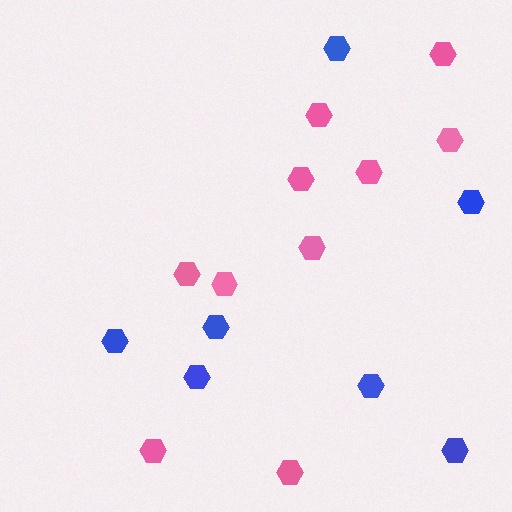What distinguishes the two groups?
There are 2 groups: one group of pink hexagons (10) and one group of blue hexagons (7).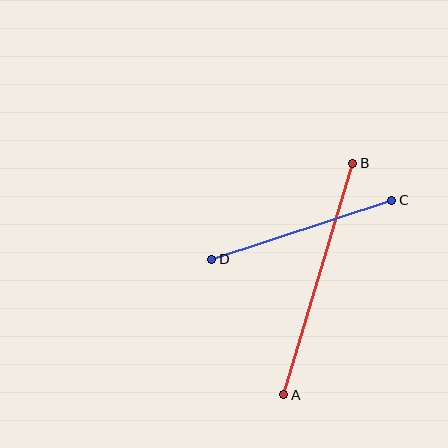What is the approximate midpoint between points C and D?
The midpoint is at approximately (302, 230) pixels.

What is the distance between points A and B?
The distance is approximately 242 pixels.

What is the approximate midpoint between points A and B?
The midpoint is at approximately (318, 279) pixels.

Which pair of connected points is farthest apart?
Points A and B are farthest apart.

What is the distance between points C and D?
The distance is approximately 189 pixels.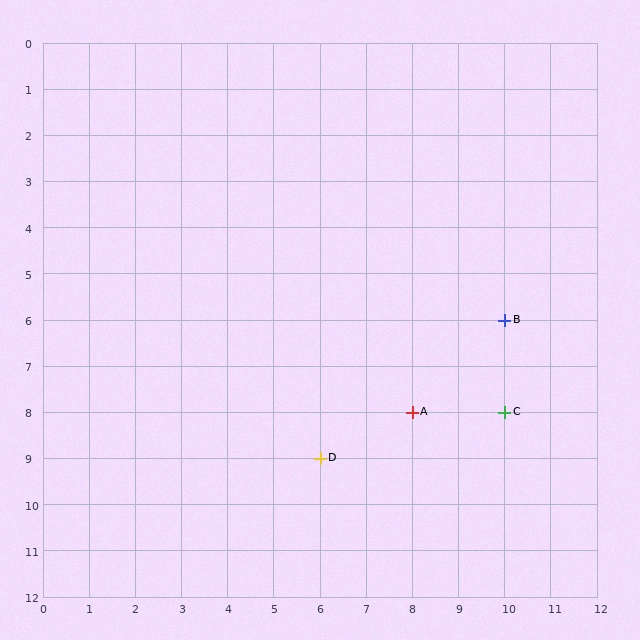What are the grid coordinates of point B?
Point B is at grid coordinates (10, 6).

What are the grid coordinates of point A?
Point A is at grid coordinates (8, 8).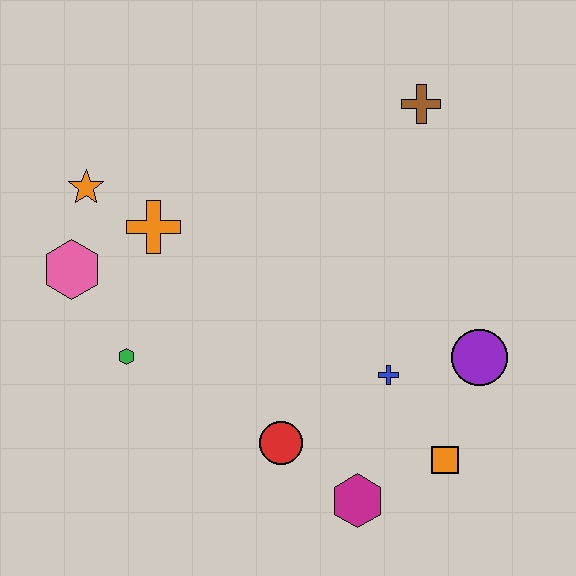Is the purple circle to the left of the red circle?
No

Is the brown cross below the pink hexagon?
No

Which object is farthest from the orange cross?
The orange square is farthest from the orange cross.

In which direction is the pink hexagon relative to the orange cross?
The pink hexagon is to the left of the orange cross.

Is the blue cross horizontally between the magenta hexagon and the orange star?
No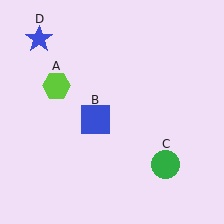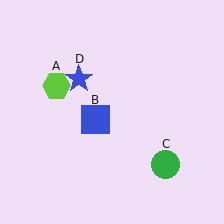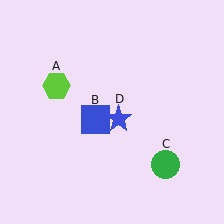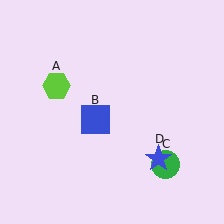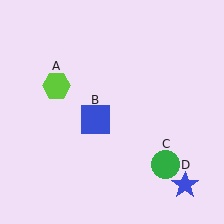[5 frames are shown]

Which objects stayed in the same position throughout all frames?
Lime hexagon (object A) and blue square (object B) and green circle (object C) remained stationary.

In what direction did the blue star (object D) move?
The blue star (object D) moved down and to the right.